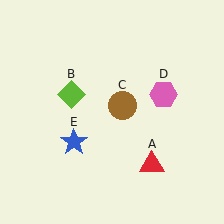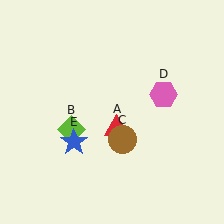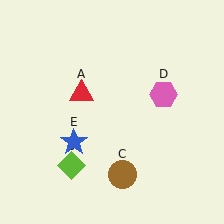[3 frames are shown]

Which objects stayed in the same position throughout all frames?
Pink hexagon (object D) and blue star (object E) remained stationary.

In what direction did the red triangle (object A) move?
The red triangle (object A) moved up and to the left.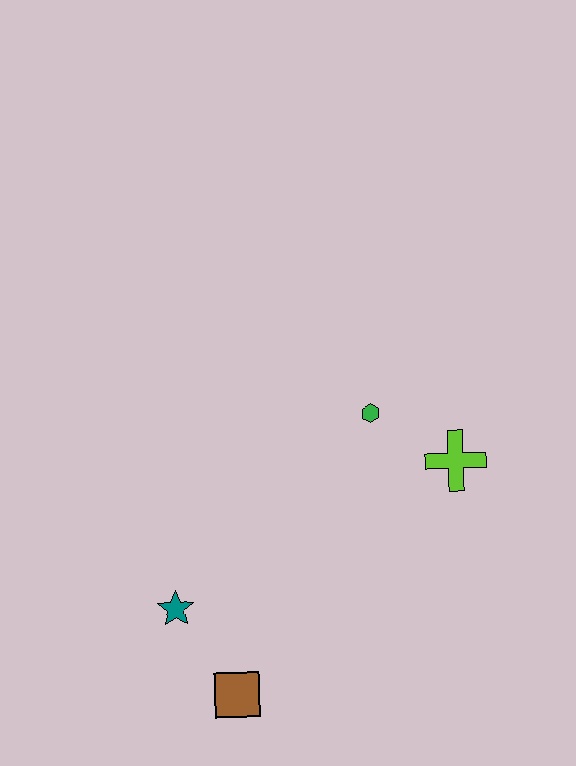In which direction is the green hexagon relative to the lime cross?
The green hexagon is to the left of the lime cross.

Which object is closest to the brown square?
The teal star is closest to the brown square.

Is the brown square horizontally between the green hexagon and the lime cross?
No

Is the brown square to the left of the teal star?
No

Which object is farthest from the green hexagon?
The brown square is farthest from the green hexagon.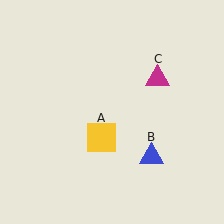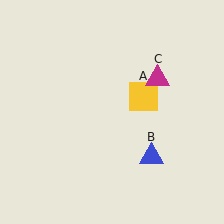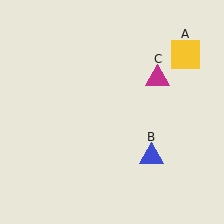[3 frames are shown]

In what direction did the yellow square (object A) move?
The yellow square (object A) moved up and to the right.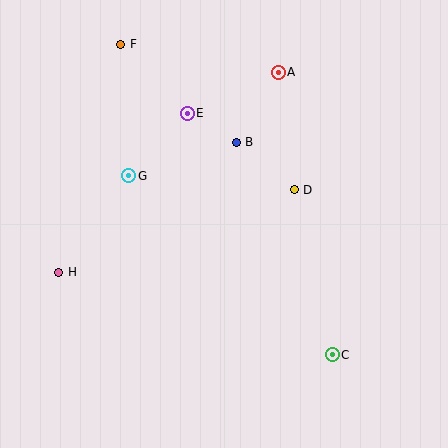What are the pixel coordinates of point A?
Point A is at (278, 72).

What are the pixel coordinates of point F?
Point F is at (121, 44).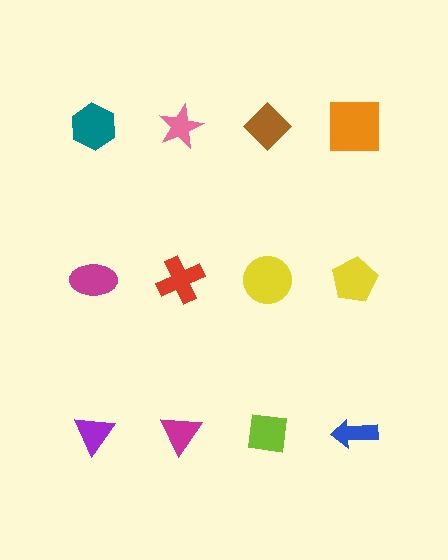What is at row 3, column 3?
A lime square.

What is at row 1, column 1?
A teal hexagon.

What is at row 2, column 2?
A red cross.